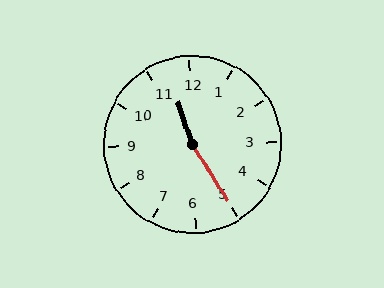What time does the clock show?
11:25.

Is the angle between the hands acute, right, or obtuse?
It is obtuse.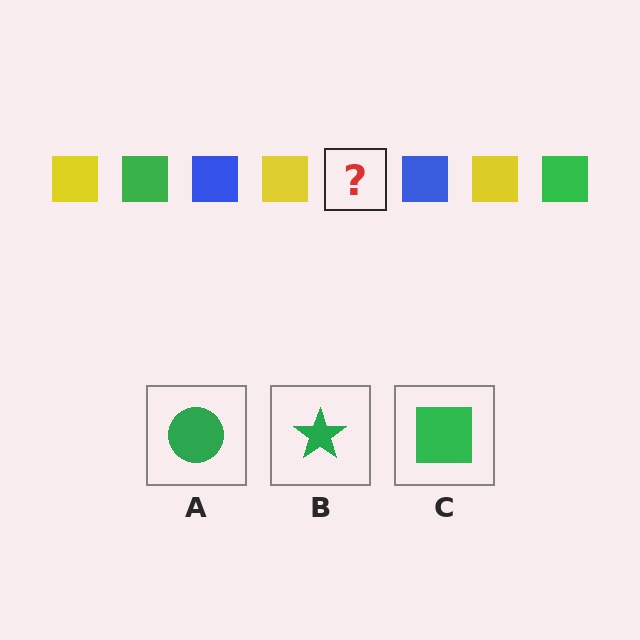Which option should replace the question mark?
Option C.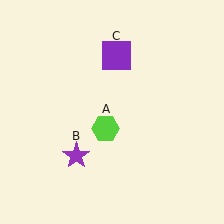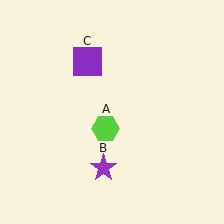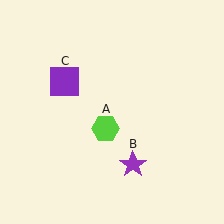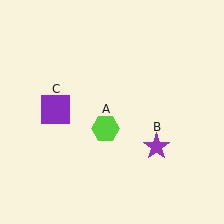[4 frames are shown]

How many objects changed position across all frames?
2 objects changed position: purple star (object B), purple square (object C).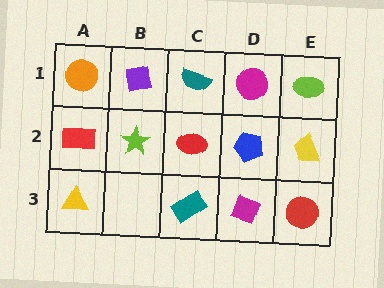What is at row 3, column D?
A magenta diamond.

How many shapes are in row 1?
5 shapes.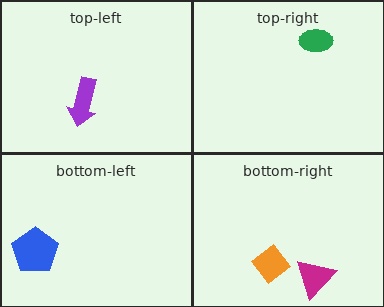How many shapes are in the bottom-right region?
2.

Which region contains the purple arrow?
The top-left region.